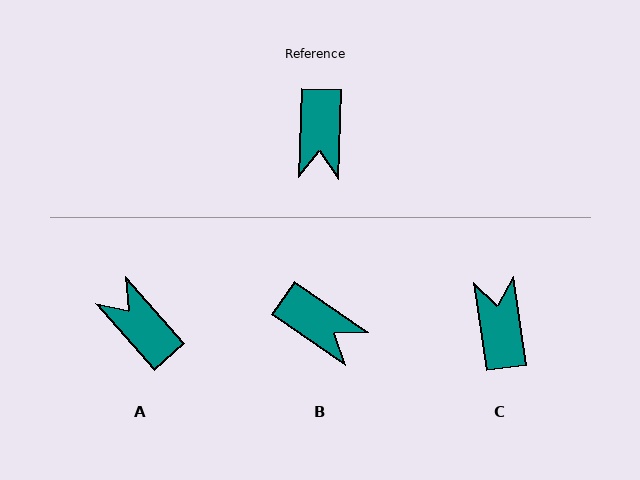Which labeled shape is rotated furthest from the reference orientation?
C, about 170 degrees away.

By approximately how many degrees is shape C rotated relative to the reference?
Approximately 170 degrees clockwise.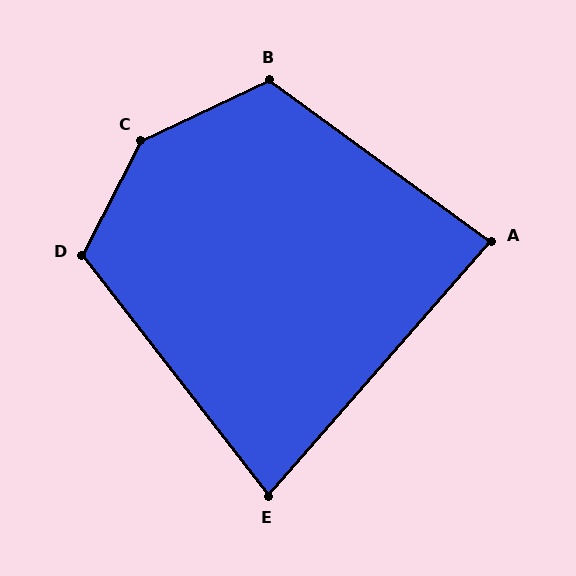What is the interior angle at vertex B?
Approximately 119 degrees (obtuse).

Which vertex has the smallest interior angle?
E, at approximately 79 degrees.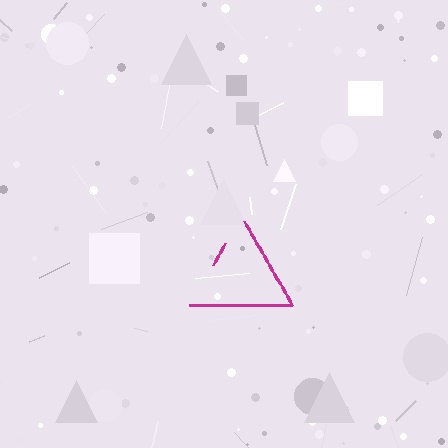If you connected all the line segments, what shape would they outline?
They would outline a triangle.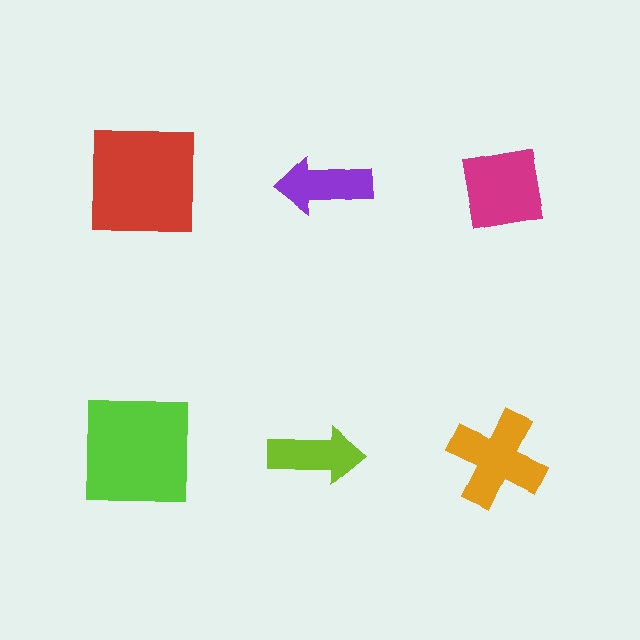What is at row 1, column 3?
A magenta square.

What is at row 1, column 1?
A red square.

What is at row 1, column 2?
A purple arrow.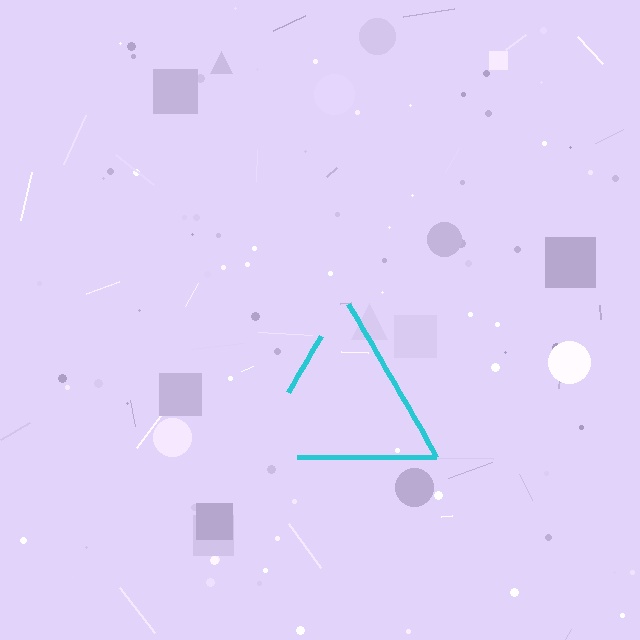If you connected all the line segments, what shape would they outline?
They would outline a triangle.